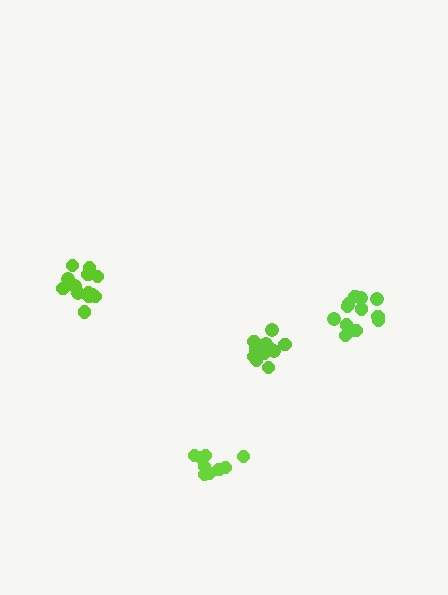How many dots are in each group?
Group 1: 13 dots, Group 2: 13 dots, Group 3: 12 dots, Group 4: 9 dots (47 total).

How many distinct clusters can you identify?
There are 4 distinct clusters.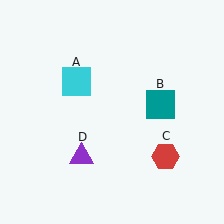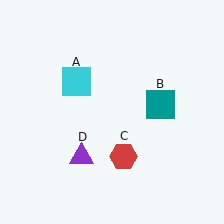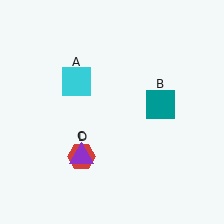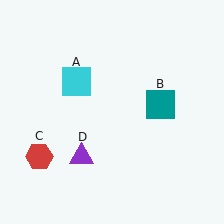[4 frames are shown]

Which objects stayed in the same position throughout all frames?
Cyan square (object A) and teal square (object B) and purple triangle (object D) remained stationary.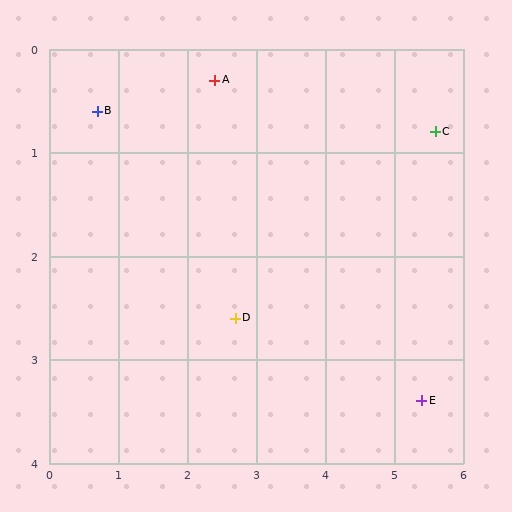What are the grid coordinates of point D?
Point D is at approximately (2.7, 2.6).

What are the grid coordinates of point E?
Point E is at approximately (5.4, 3.4).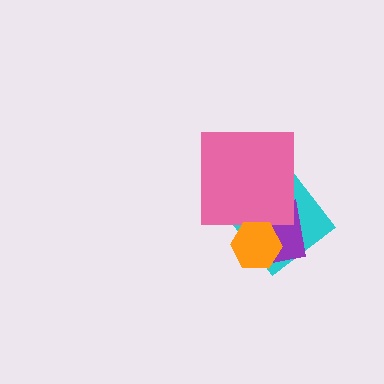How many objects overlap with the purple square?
3 objects overlap with the purple square.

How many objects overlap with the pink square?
2 objects overlap with the pink square.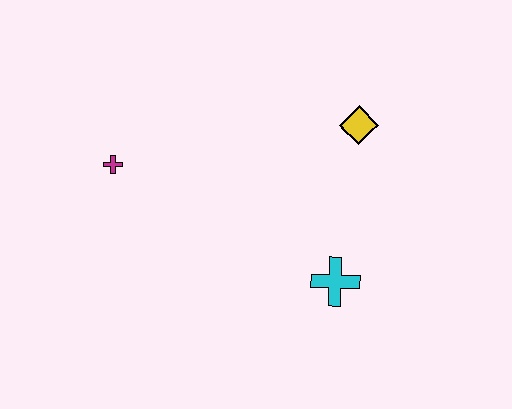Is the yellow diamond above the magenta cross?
Yes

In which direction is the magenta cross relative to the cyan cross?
The magenta cross is to the left of the cyan cross.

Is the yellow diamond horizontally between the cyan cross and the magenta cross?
No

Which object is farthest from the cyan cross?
The magenta cross is farthest from the cyan cross.